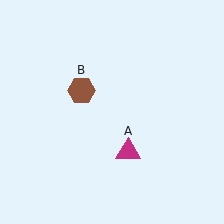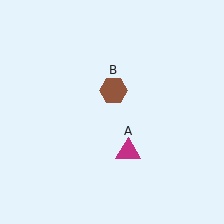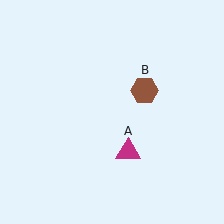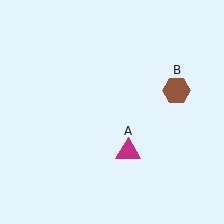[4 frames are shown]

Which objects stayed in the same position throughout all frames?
Magenta triangle (object A) remained stationary.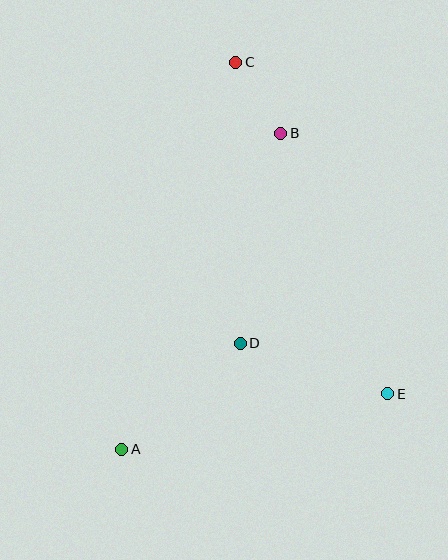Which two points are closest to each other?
Points B and C are closest to each other.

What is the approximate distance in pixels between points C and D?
The distance between C and D is approximately 281 pixels.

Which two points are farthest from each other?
Points A and C are farthest from each other.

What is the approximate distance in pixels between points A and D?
The distance between A and D is approximately 159 pixels.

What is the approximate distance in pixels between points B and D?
The distance between B and D is approximately 214 pixels.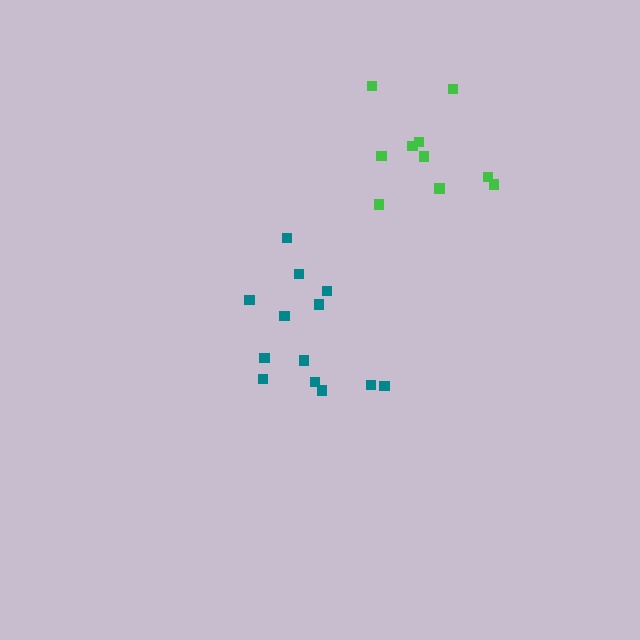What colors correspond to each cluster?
The clusters are colored: teal, green.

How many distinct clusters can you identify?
There are 2 distinct clusters.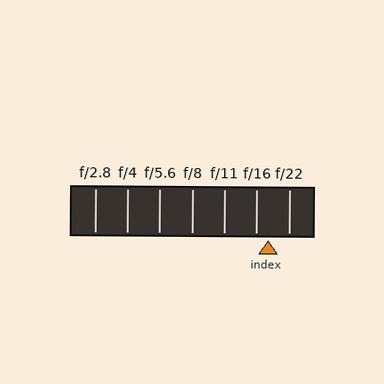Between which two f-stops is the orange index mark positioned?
The index mark is between f/16 and f/22.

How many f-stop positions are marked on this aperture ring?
There are 7 f-stop positions marked.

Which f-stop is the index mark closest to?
The index mark is closest to f/16.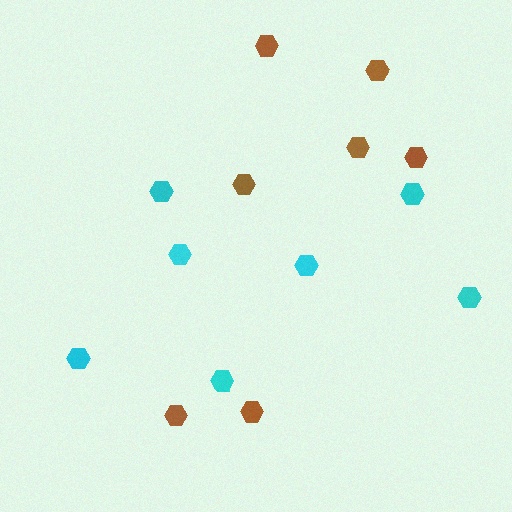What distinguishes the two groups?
There are 2 groups: one group of brown hexagons (7) and one group of cyan hexagons (7).